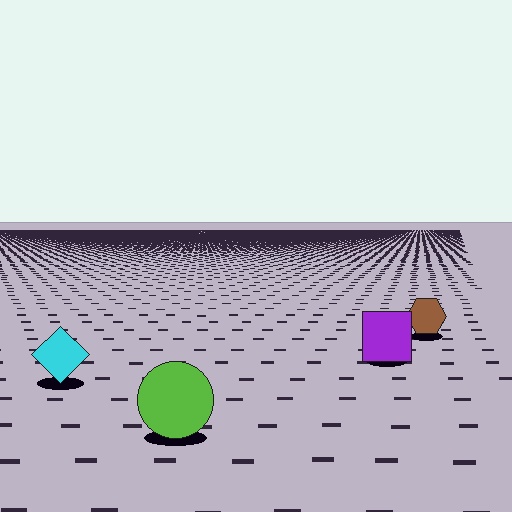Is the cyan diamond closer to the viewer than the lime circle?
No. The lime circle is closer — you can tell from the texture gradient: the ground texture is coarser near it.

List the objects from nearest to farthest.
From nearest to farthest: the lime circle, the cyan diamond, the purple square, the brown hexagon.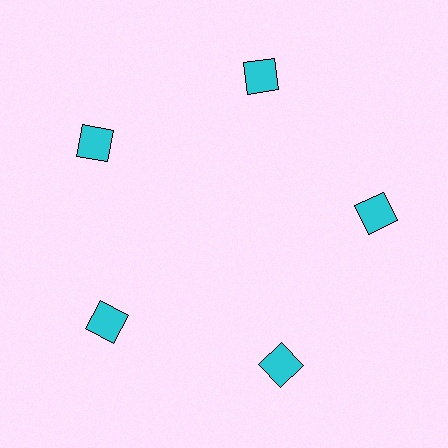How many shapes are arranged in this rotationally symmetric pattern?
There are 5 shapes, arranged in 5 groups of 1.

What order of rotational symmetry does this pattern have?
This pattern has 5-fold rotational symmetry.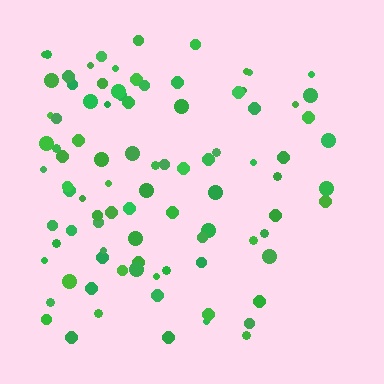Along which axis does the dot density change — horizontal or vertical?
Horizontal.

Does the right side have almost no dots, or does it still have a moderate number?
Still a moderate number, just noticeably fewer than the left.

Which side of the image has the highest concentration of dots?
The left.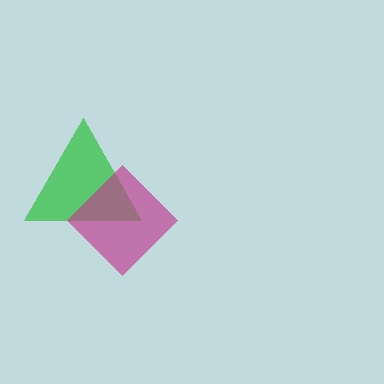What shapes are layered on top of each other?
The layered shapes are: a green triangle, a magenta diamond.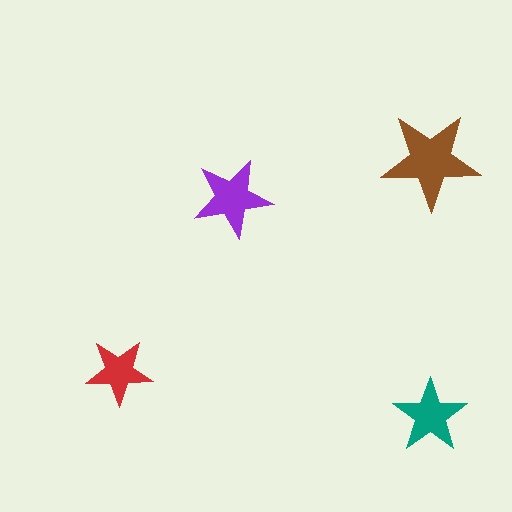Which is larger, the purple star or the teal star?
The purple one.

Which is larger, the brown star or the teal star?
The brown one.